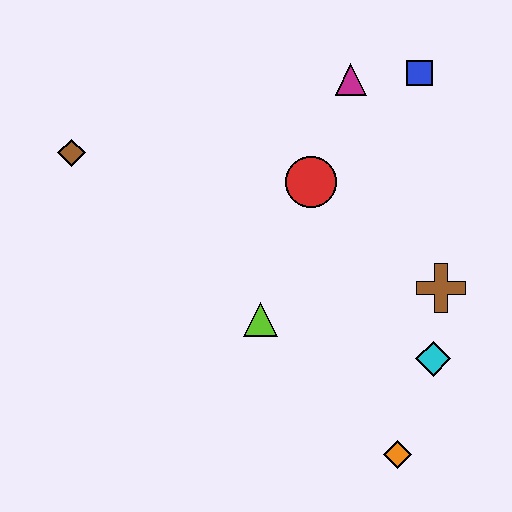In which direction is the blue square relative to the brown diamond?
The blue square is to the right of the brown diamond.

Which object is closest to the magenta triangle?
The blue square is closest to the magenta triangle.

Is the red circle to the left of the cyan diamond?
Yes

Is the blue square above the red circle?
Yes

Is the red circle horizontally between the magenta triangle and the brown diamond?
Yes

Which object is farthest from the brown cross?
The brown diamond is farthest from the brown cross.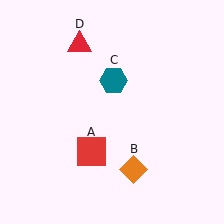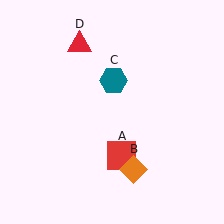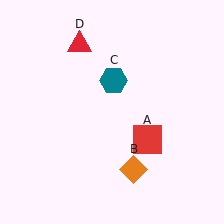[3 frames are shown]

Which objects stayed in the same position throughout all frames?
Orange diamond (object B) and teal hexagon (object C) and red triangle (object D) remained stationary.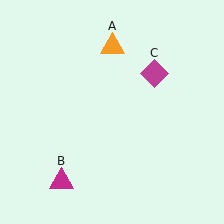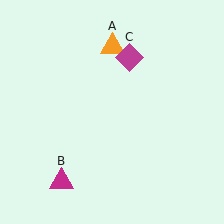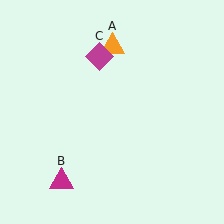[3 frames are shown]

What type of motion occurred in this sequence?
The magenta diamond (object C) rotated counterclockwise around the center of the scene.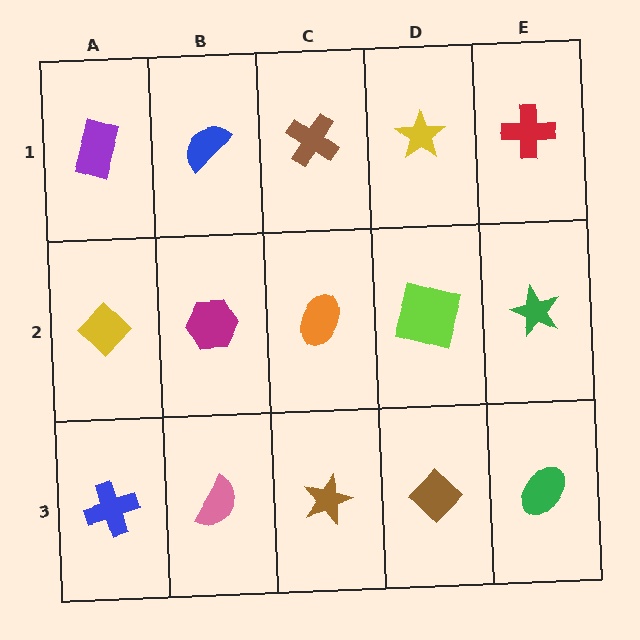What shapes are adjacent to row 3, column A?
A yellow diamond (row 2, column A), a pink semicircle (row 3, column B).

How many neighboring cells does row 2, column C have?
4.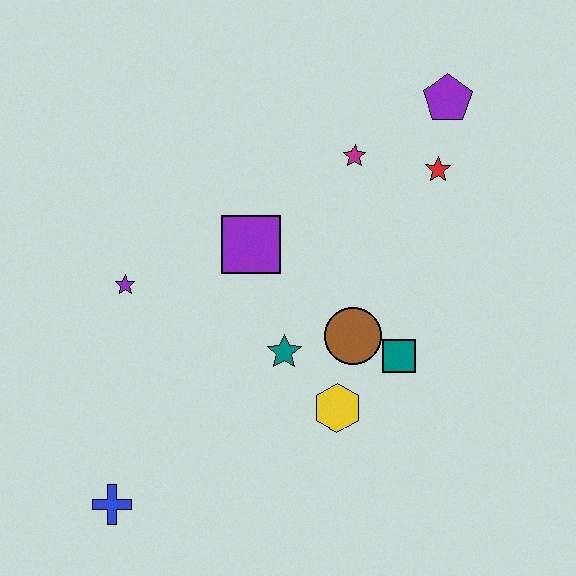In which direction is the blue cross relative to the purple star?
The blue cross is below the purple star.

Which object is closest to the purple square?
The teal star is closest to the purple square.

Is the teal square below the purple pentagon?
Yes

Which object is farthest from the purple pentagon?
The blue cross is farthest from the purple pentagon.